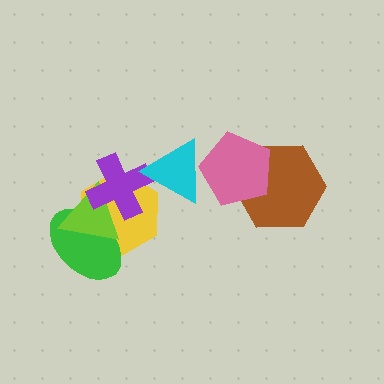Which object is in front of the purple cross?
The cyan triangle is in front of the purple cross.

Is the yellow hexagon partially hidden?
Yes, it is partially covered by another shape.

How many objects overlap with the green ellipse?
3 objects overlap with the green ellipse.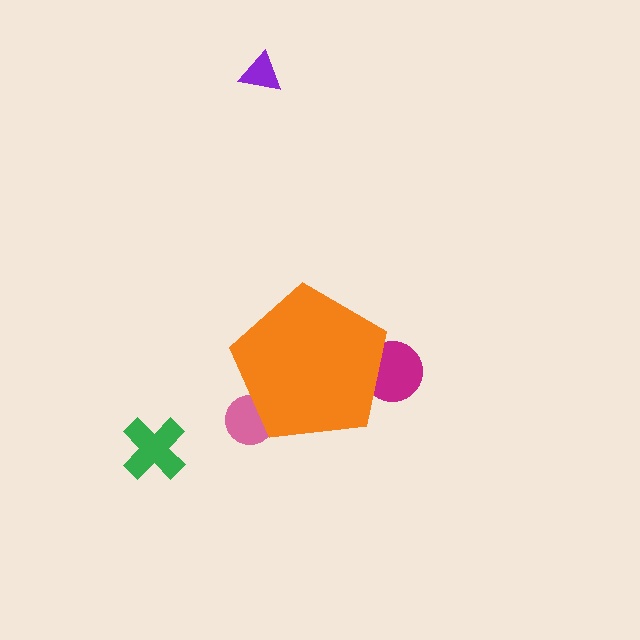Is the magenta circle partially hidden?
Yes, the magenta circle is partially hidden behind the orange pentagon.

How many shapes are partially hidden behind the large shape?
2 shapes are partially hidden.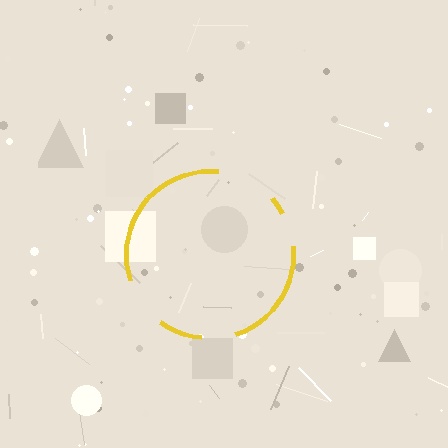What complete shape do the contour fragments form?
The contour fragments form a circle.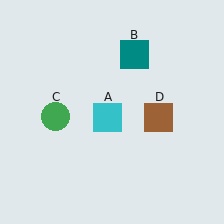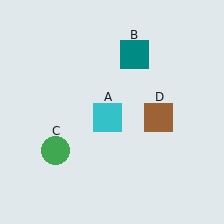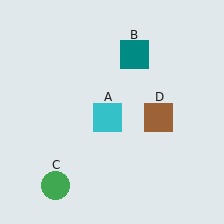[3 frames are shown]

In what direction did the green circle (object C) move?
The green circle (object C) moved down.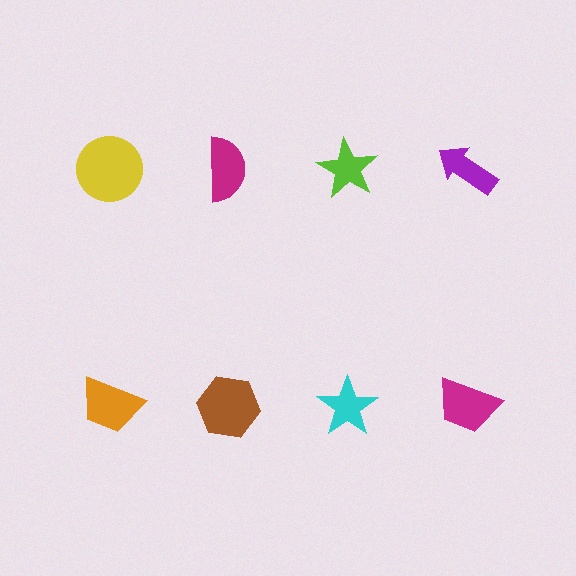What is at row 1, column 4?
A purple arrow.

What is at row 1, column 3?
A lime star.